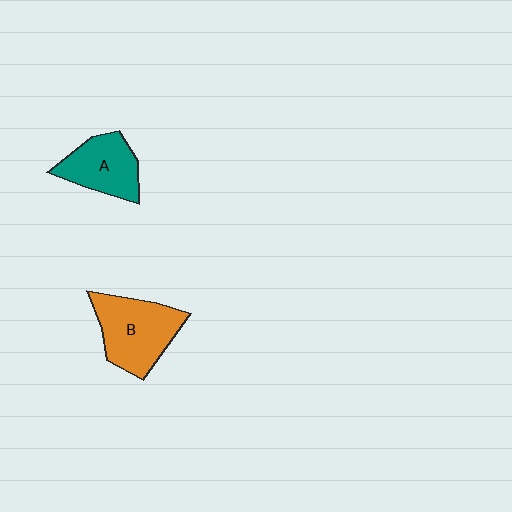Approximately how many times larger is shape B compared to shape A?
Approximately 1.3 times.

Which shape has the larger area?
Shape B (orange).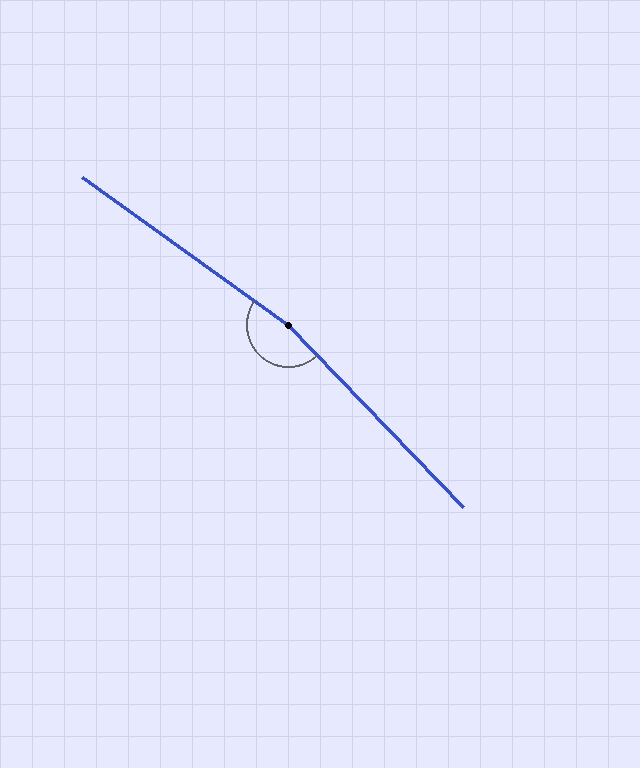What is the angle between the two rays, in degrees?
Approximately 169 degrees.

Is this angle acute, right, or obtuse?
It is obtuse.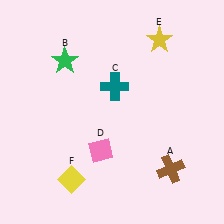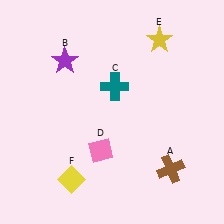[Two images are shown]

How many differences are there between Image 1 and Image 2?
There is 1 difference between the two images.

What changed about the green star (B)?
In Image 1, B is green. In Image 2, it changed to purple.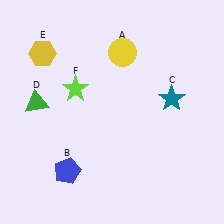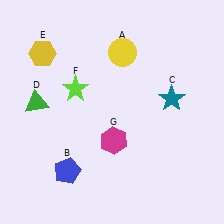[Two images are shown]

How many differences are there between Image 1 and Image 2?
There is 1 difference between the two images.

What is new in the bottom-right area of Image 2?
A magenta hexagon (G) was added in the bottom-right area of Image 2.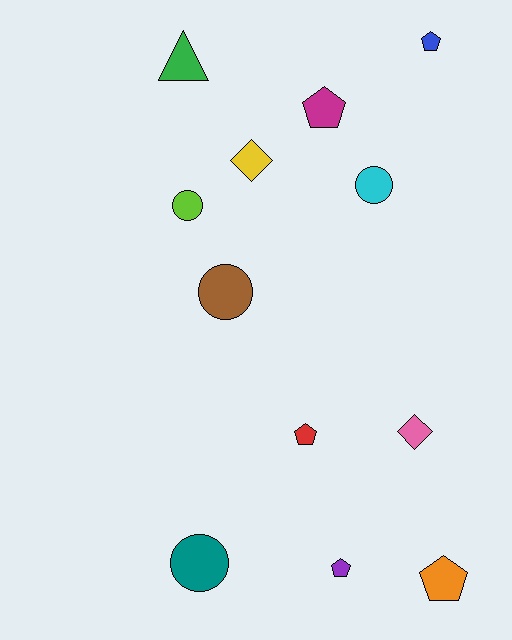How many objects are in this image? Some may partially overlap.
There are 12 objects.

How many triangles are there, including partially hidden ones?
There is 1 triangle.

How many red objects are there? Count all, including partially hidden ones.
There is 1 red object.